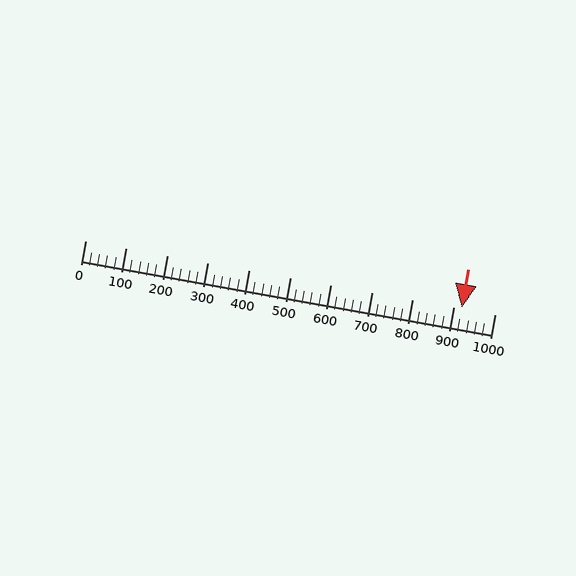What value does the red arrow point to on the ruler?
The red arrow points to approximately 920.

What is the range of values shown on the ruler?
The ruler shows values from 0 to 1000.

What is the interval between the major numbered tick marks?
The major tick marks are spaced 100 units apart.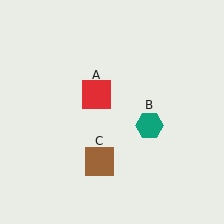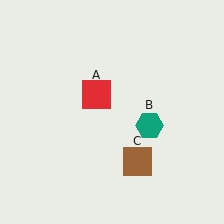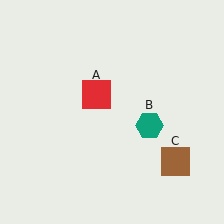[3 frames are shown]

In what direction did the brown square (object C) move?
The brown square (object C) moved right.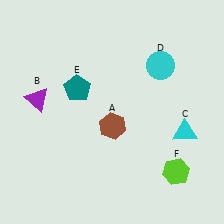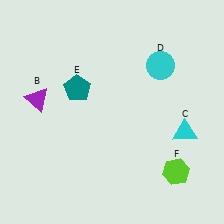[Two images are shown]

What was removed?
The brown hexagon (A) was removed in Image 2.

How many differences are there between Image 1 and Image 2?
There is 1 difference between the two images.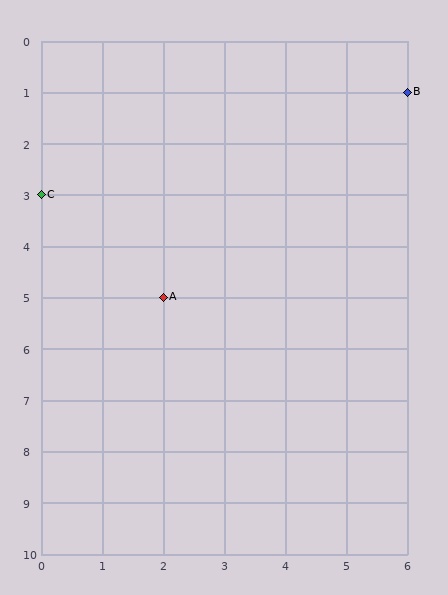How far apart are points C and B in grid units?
Points C and B are 6 columns and 2 rows apart (about 6.3 grid units diagonally).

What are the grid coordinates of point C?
Point C is at grid coordinates (0, 3).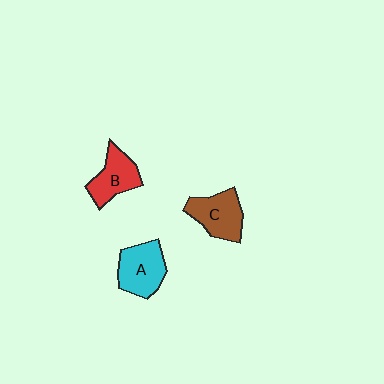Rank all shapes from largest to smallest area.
From largest to smallest: A (cyan), C (brown), B (red).